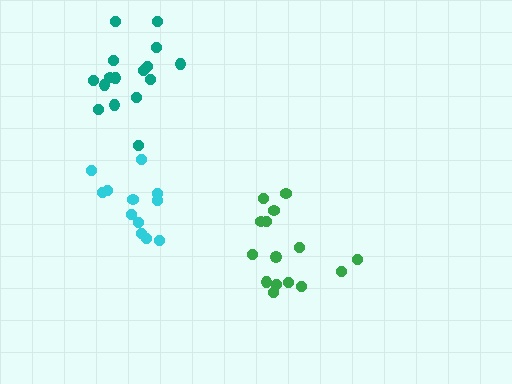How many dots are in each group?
Group 1: 12 dots, Group 2: 16 dots, Group 3: 15 dots (43 total).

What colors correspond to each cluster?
The clusters are colored: cyan, teal, green.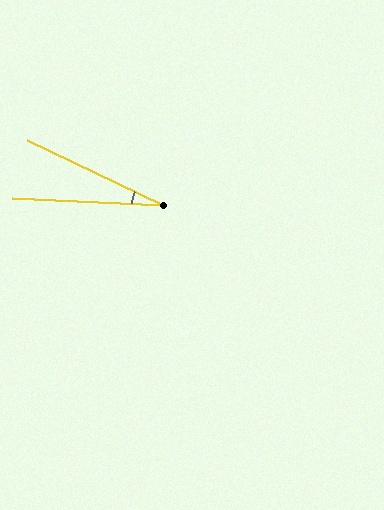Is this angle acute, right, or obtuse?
It is acute.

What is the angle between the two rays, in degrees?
Approximately 23 degrees.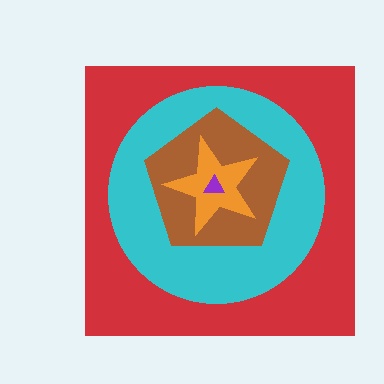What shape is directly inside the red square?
The cyan circle.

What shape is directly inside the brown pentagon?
The orange star.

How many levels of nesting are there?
5.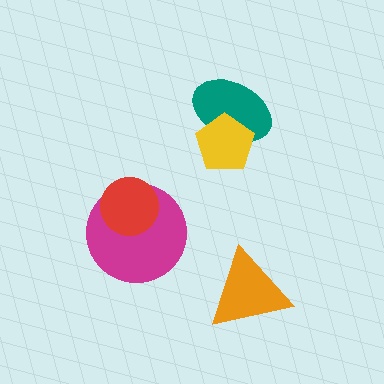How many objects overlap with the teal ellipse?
1 object overlaps with the teal ellipse.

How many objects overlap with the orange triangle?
0 objects overlap with the orange triangle.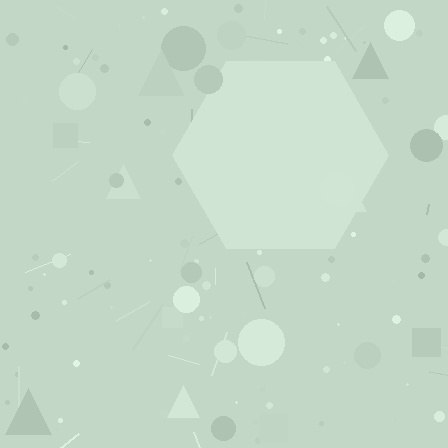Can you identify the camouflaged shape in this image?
The camouflaged shape is a hexagon.